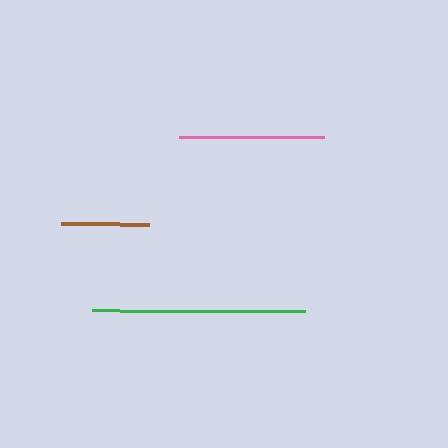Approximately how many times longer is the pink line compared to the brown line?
The pink line is approximately 1.6 times the length of the brown line.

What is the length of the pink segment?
The pink segment is approximately 145 pixels long.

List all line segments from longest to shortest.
From longest to shortest: green, pink, brown.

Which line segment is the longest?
The green line is the longest at approximately 212 pixels.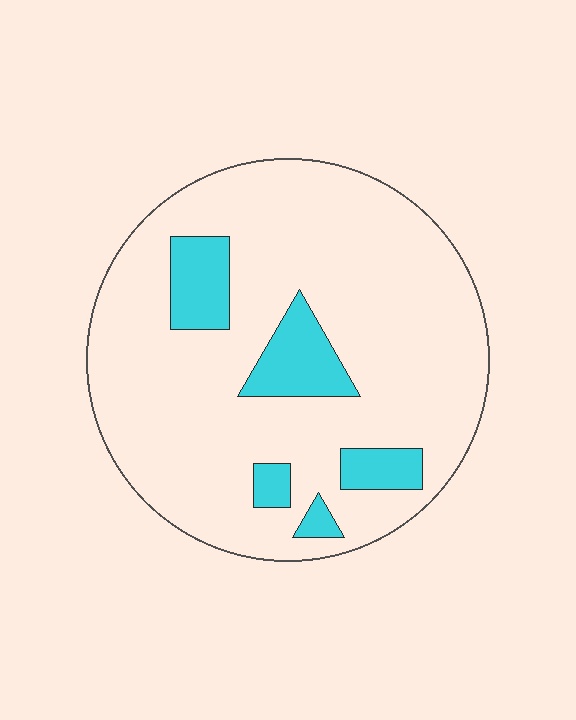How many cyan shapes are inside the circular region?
5.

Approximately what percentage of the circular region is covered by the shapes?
Approximately 15%.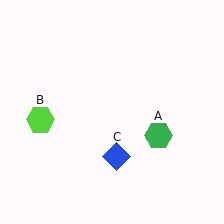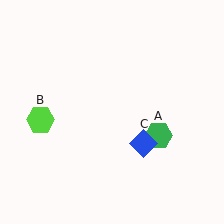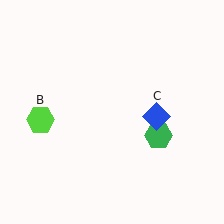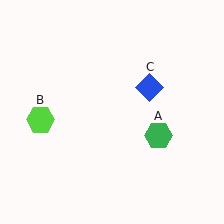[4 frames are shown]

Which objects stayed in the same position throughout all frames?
Green hexagon (object A) and lime hexagon (object B) remained stationary.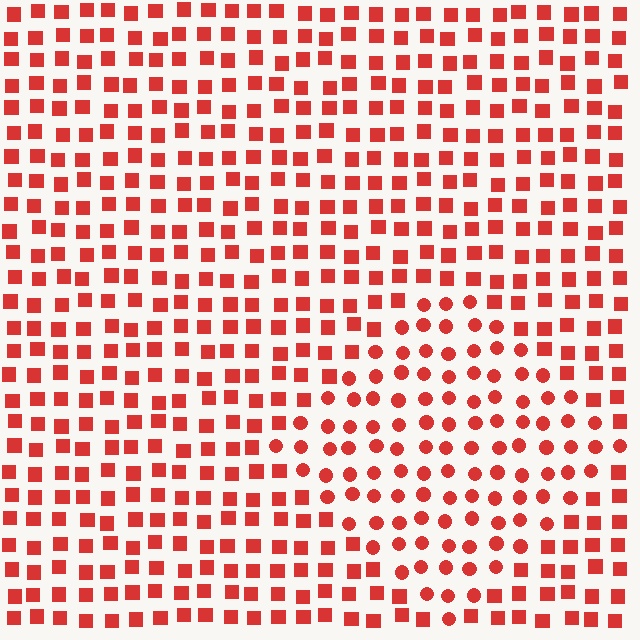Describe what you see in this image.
The image is filled with small red elements arranged in a uniform grid. A diamond-shaped region contains circles, while the surrounding area contains squares. The boundary is defined purely by the change in element shape.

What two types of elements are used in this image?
The image uses circles inside the diamond region and squares outside it.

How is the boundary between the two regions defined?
The boundary is defined by a change in element shape: circles inside vs. squares outside. All elements share the same color and spacing.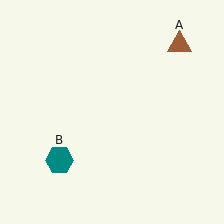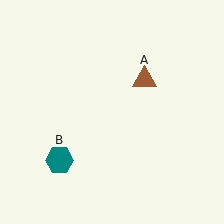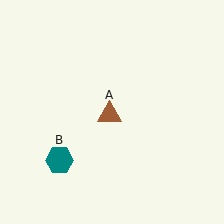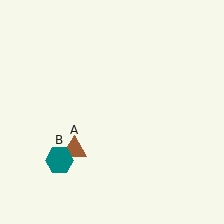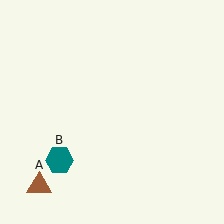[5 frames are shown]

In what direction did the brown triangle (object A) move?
The brown triangle (object A) moved down and to the left.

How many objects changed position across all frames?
1 object changed position: brown triangle (object A).